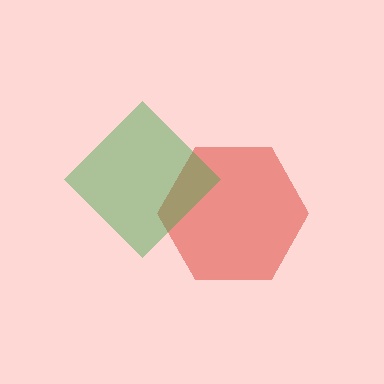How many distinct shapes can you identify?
There are 2 distinct shapes: a red hexagon, a green diamond.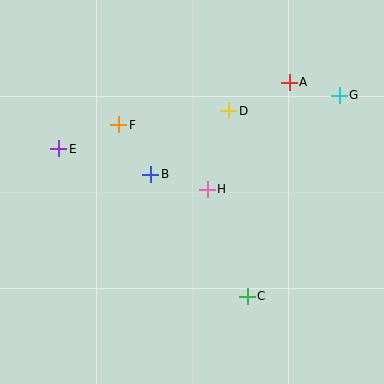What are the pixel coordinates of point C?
Point C is at (247, 296).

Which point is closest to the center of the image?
Point H at (207, 189) is closest to the center.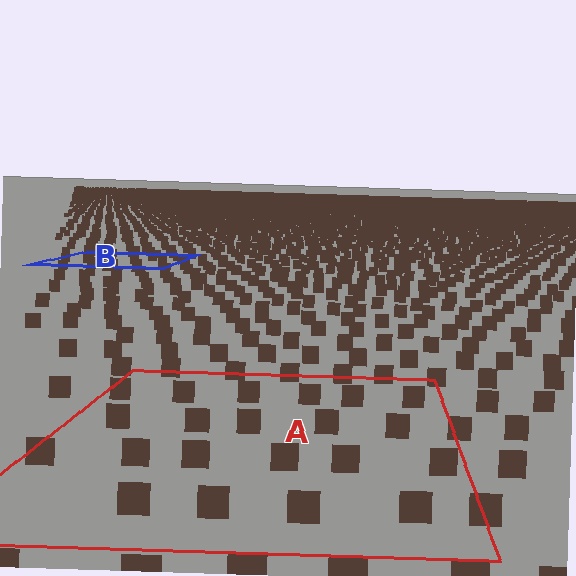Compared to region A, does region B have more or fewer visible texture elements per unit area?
Region B has more texture elements per unit area — they are packed more densely because it is farther away.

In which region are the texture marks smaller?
The texture marks are smaller in region B, because it is farther away.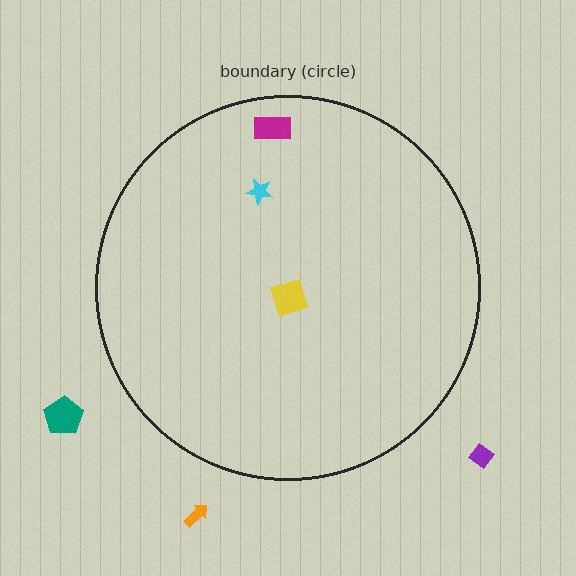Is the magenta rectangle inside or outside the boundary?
Inside.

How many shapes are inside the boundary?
3 inside, 3 outside.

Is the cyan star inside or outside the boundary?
Inside.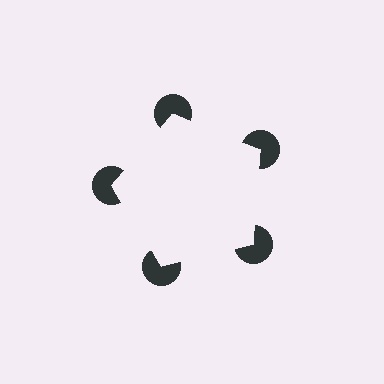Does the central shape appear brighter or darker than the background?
It typically appears slightly brighter than the background, even though no actual brightness change is drawn.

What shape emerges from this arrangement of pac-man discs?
An illusory pentagon — its edges are inferred from the aligned wedge cuts in the pac-man discs, not physically drawn.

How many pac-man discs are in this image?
There are 5 — one at each vertex of the illusory pentagon.